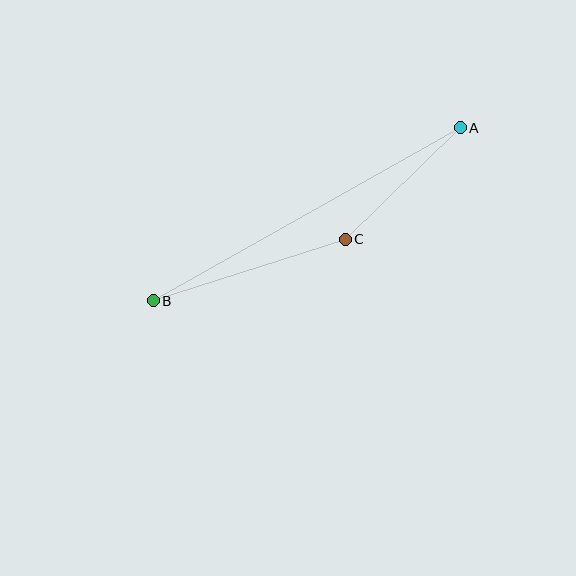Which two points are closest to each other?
Points A and C are closest to each other.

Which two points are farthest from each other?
Points A and B are farthest from each other.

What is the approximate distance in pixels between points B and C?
The distance between B and C is approximately 202 pixels.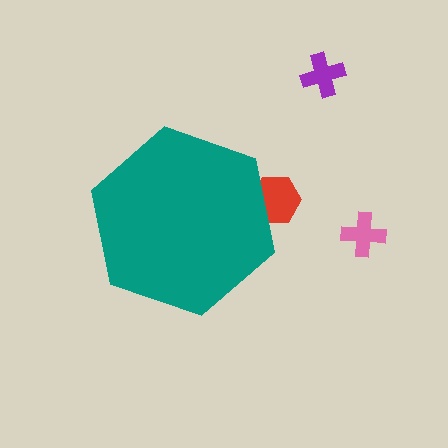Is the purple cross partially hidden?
No, the purple cross is fully visible.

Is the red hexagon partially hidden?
Yes, the red hexagon is partially hidden behind the teal hexagon.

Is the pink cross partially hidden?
No, the pink cross is fully visible.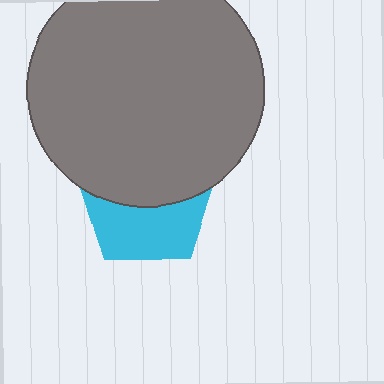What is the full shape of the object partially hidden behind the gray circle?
The partially hidden object is a cyan pentagon.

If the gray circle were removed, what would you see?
You would see the complete cyan pentagon.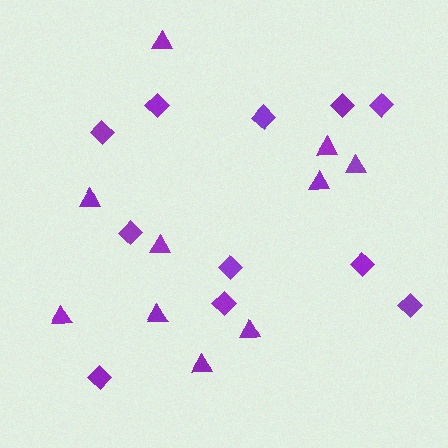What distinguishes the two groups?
There are 2 groups: one group of triangles (10) and one group of diamonds (11).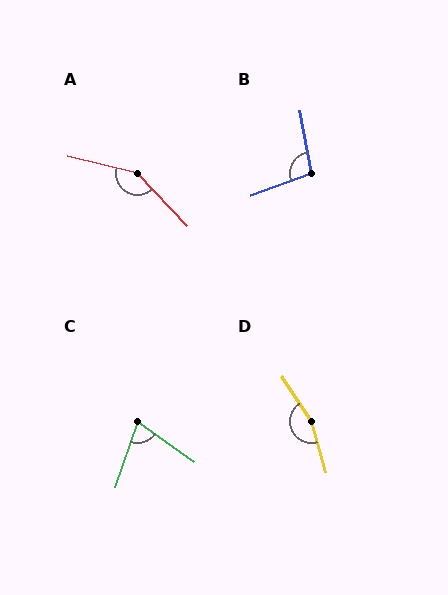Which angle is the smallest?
C, at approximately 73 degrees.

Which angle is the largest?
D, at approximately 162 degrees.